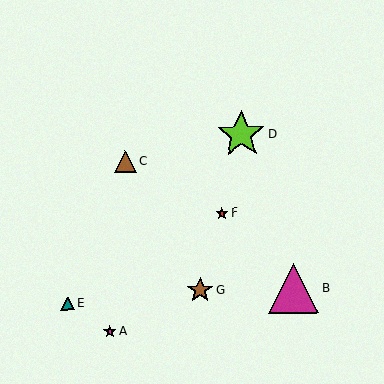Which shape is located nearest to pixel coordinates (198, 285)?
The brown star (labeled G) at (200, 290) is nearest to that location.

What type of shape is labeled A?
Shape A is a magenta star.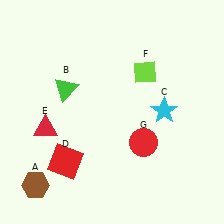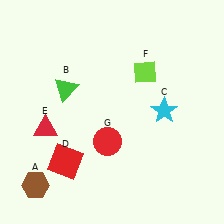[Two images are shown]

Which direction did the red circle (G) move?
The red circle (G) moved left.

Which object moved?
The red circle (G) moved left.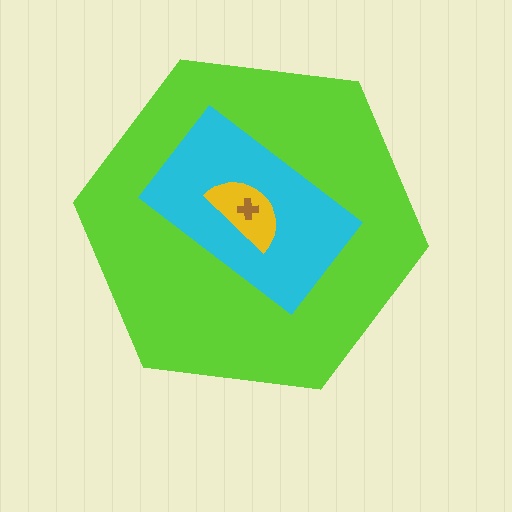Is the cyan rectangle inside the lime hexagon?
Yes.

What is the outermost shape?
The lime hexagon.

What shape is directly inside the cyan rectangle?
The yellow semicircle.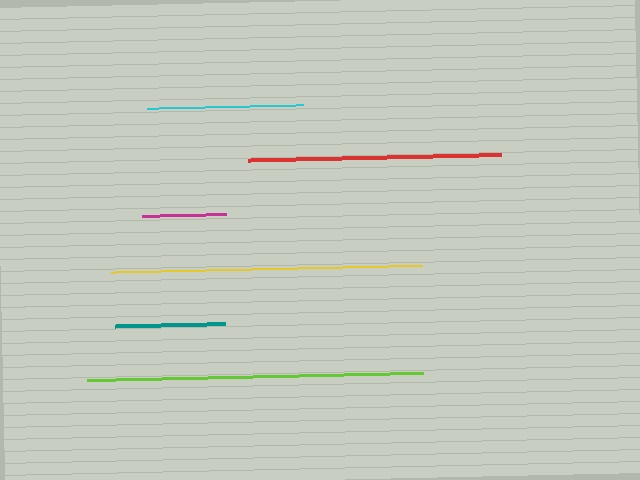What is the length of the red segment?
The red segment is approximately 253 pixels long.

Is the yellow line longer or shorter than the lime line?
The lime line is longer than the yellow line.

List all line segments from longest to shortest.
From longest to shortest: lime, yellow, red, cyan, teal, magenta.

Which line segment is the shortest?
The magenta line is the shortest at approximately 85 pixels.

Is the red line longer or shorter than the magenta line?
The red line is longer than the magenta line.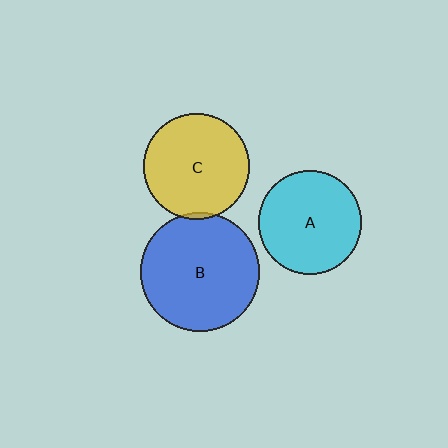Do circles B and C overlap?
Yes.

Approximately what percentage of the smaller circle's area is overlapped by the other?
Approximately 5%.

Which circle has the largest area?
Circle B (blue).